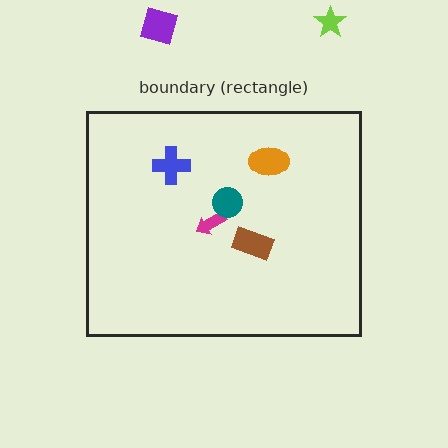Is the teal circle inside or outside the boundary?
Inside.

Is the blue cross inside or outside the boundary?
Inside.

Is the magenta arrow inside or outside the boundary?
Inside.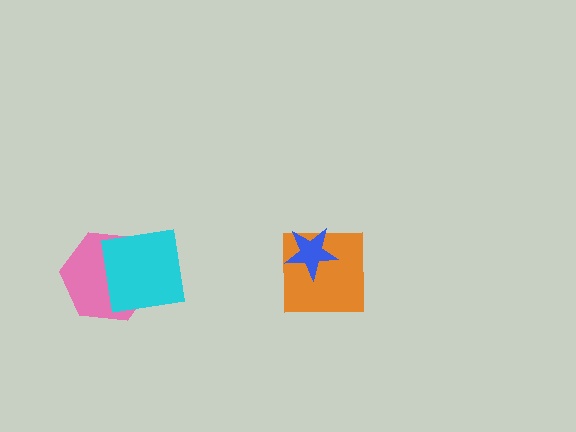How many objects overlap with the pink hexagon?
1 object overlaps with the pink hexagon.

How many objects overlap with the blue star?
1 object overlaps with the blue star.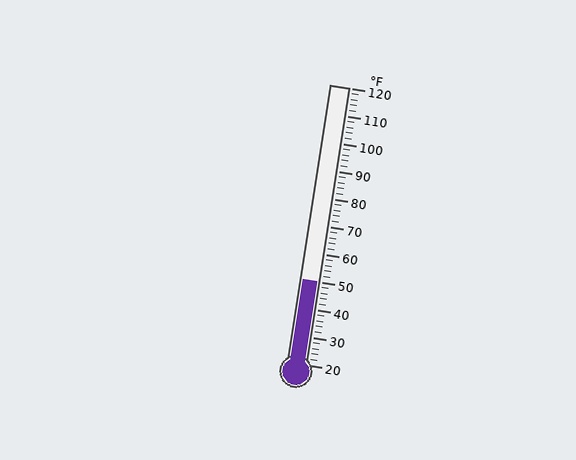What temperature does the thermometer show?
The thermometer shows approximately 50°F.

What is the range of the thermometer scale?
The thermometer scale ranges from 20°F to 120°F.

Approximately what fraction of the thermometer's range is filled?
The thermometer is filled to approximately 30% of its range.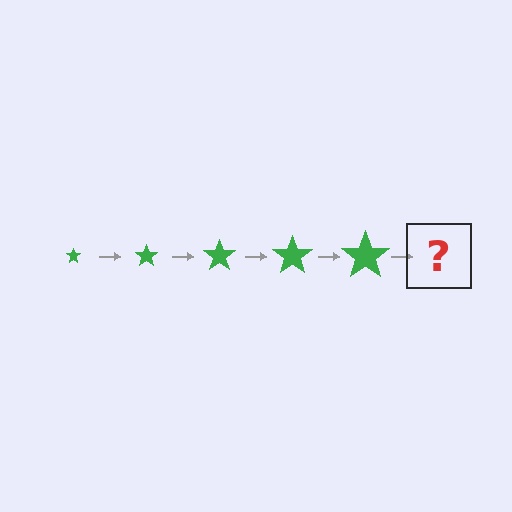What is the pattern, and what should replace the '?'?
The pattern is that the star gets progressively larger each step. The '?' should be a green star, larger than the previous one.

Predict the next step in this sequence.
The next step is a green star, larger than the previous one.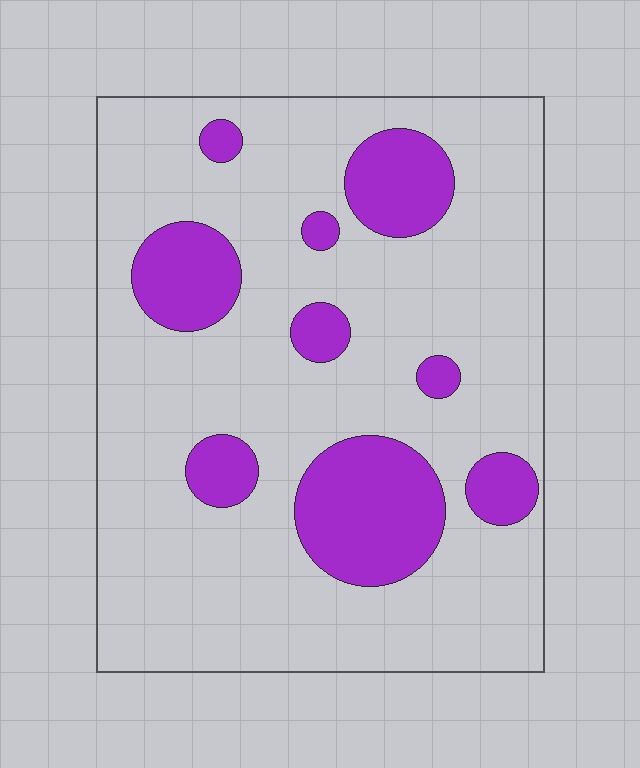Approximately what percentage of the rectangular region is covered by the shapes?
Approximately 20%.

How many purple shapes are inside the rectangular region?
9.